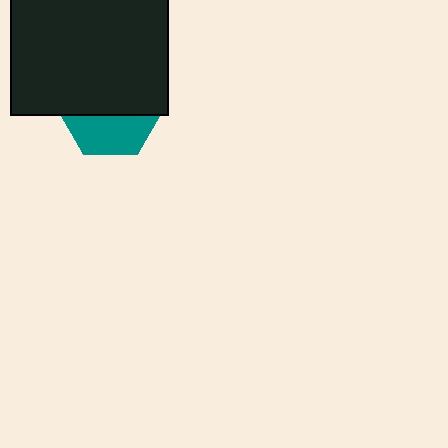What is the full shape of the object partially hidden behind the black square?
The partially hidden object is a teal hexagon.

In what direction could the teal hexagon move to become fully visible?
The teal hexagon could move down. That would shift it out from behind the black square entirely.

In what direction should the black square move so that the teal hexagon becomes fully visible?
The black square should move up. That is the shortest direction to clear the overlap and leave the teal hexagon fully visible.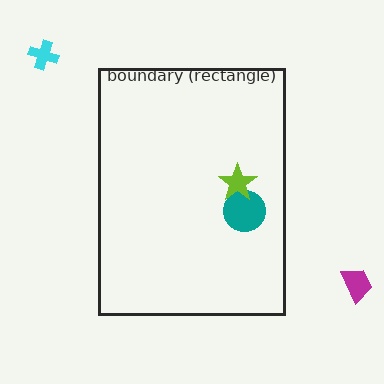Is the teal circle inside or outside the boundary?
Inside.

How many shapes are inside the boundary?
2 inside, 2 outside.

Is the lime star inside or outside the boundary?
Inside.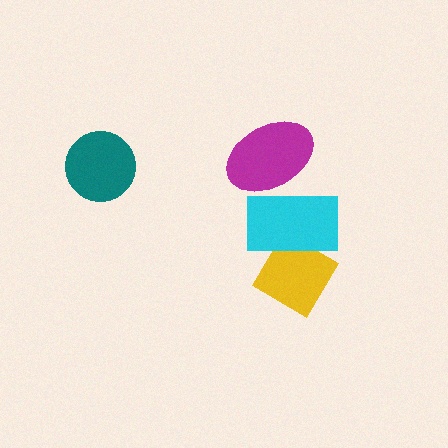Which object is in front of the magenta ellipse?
The cyan rectangle is in front of the magenta ellipse.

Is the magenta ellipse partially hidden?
Yes, it is partially covered by another shape.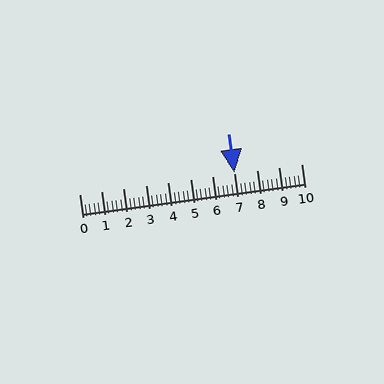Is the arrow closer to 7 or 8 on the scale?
The arrow is closer to 7.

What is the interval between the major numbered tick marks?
The major tick marks are spaced 1 units apart.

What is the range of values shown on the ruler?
The ruler shows values from 0 to 10.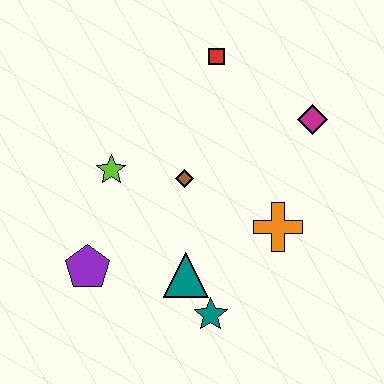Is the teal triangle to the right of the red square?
No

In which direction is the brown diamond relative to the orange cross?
The brown diamond is to the left of the orange cross.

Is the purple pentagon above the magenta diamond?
No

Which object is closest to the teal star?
The teal triangle is closest to the teal star.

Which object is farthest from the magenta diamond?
The purple pentagon is farthest from the magenta diamond.